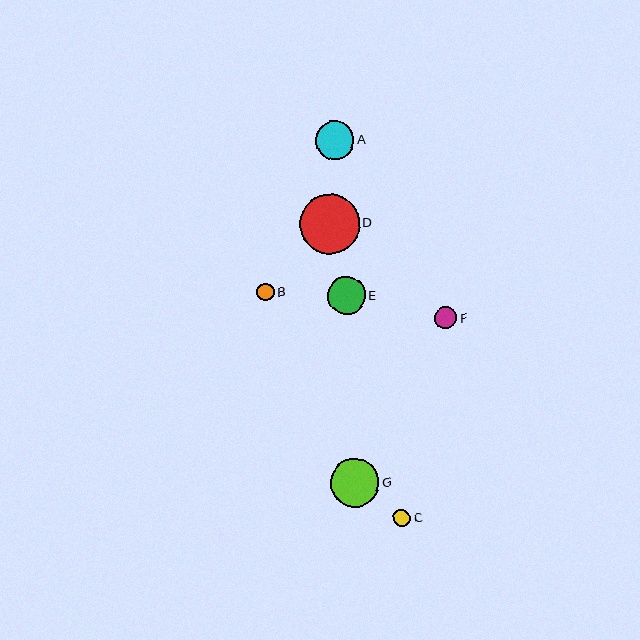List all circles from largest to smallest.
From largest to smallest: D, G, A, E, F, B, C.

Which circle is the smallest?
Circle C is the smallest with a size of approximately 17 pixels.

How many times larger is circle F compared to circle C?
Circle F is approximately 1.3 times the size of circle C.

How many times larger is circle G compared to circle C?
Circle G is approximately 2.8 times the size of circle C.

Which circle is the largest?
Circle D is the largest with a size of approximately 60 pixels.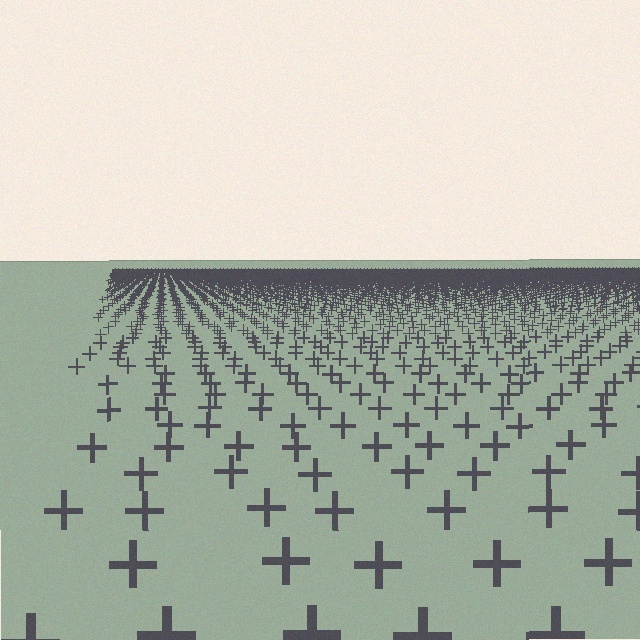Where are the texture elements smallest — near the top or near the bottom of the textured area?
Near the top.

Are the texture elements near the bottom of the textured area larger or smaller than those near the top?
Larger. Near the bottom, elements are closer to the viewer and appear at a bigger on-screen size.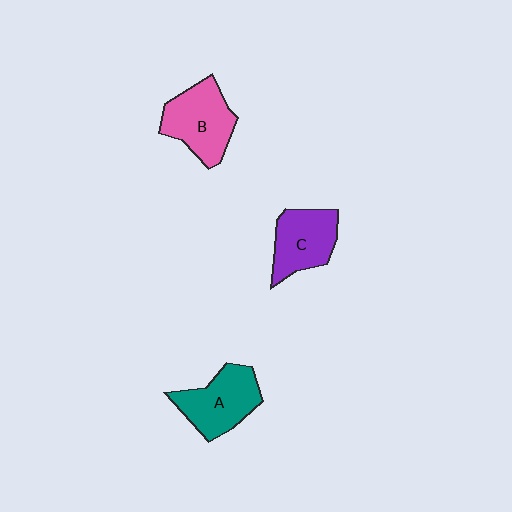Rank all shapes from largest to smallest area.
From largest to smallest: B (pink), A (teal), C (purple).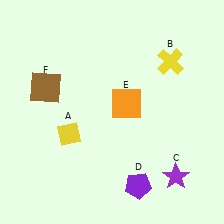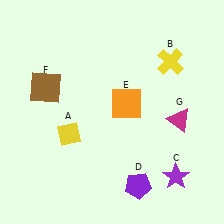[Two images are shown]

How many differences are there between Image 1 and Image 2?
There is 1 difference between the two images.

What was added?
A magenta triangle (G) was added in Image 2.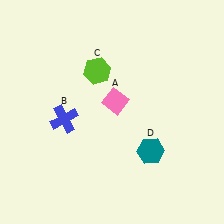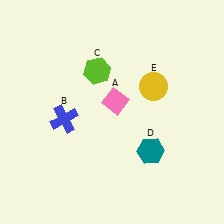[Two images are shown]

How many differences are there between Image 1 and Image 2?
There is 1 difference between the two images.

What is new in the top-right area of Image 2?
A yellow circle (E) was added in the top-right area of Image 2.